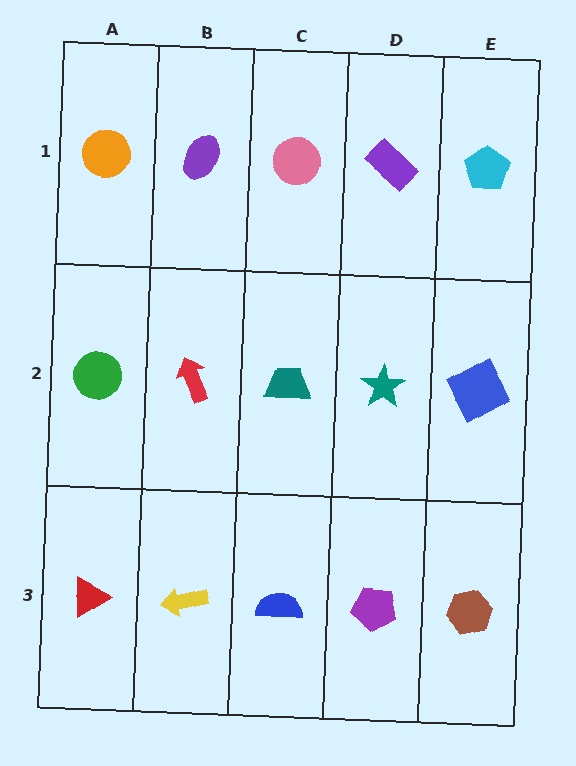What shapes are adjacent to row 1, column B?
A red arrow (row 2, column B), an orange circle (row 1, column A), a pink circle (row 1, column C).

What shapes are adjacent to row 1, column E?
A blue square (row 2, column E), a purple rectangle (row 1, column D).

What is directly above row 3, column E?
A blue square.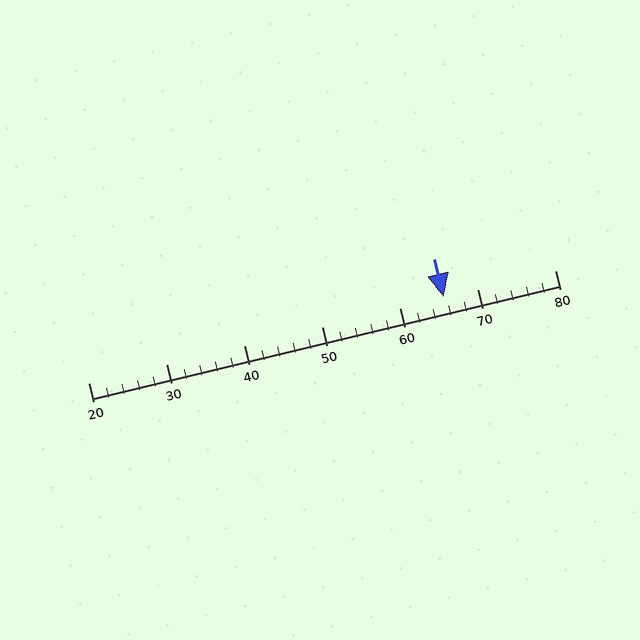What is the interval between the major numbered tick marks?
The major tick marks are spaced 10 units apart.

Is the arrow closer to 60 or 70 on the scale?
The arrow is closer to 70.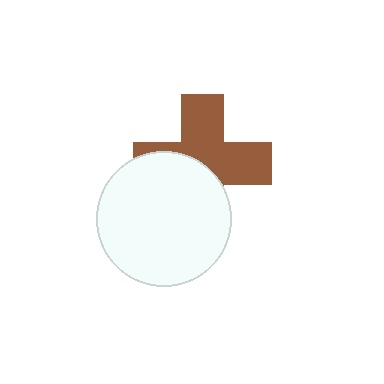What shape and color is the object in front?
The object in front is a white circle.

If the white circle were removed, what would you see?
You would see the complete brown cross.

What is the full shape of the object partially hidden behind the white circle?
The partially hidden object is a brown cross.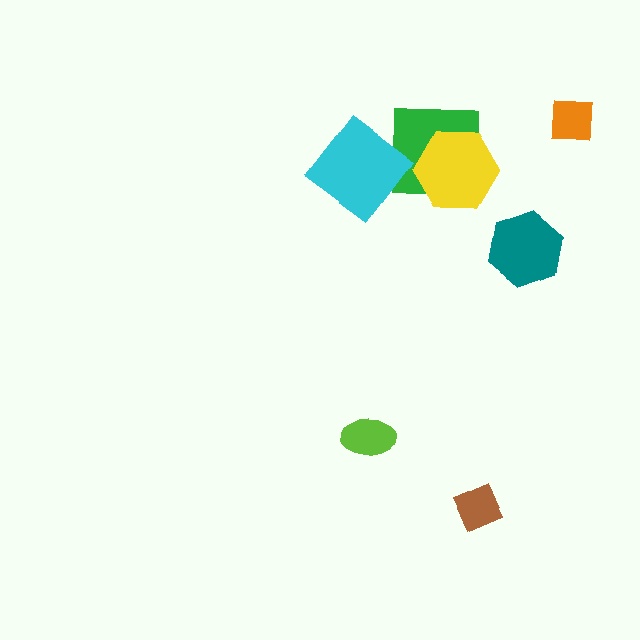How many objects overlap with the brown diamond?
0 objects overlap with the brown diamond.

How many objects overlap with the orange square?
0 objects overlap with the orange square.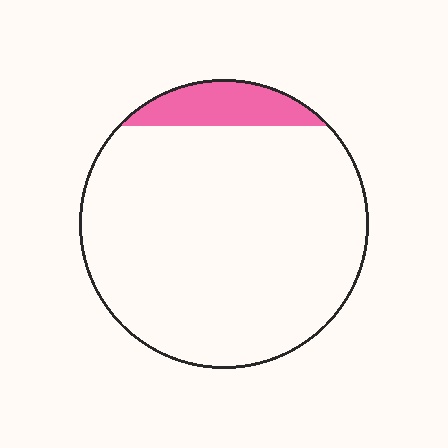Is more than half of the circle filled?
No.